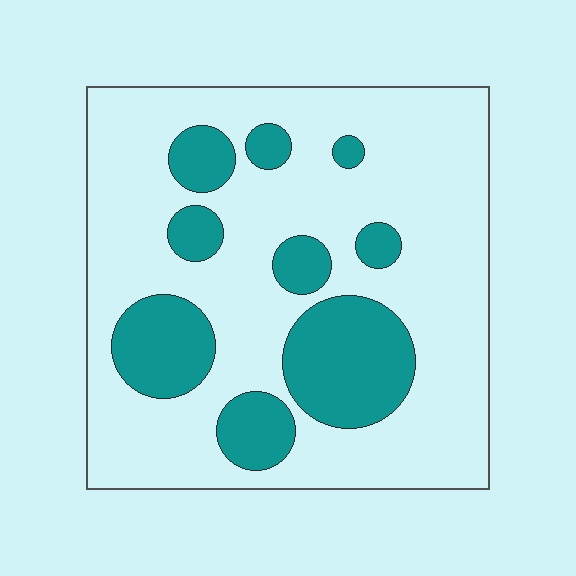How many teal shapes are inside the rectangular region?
9.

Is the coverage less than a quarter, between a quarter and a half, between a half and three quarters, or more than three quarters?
Between a quarter and a half.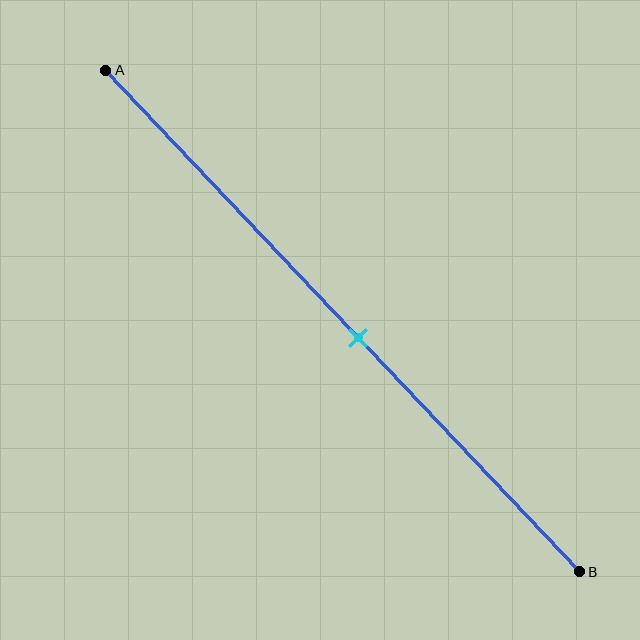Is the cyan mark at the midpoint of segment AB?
No, the mark is at about 55% from A, not at the 50% midpoint.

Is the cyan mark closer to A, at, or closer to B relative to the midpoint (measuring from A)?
The cyan mark is closer to point B than the midpoint of segment AB.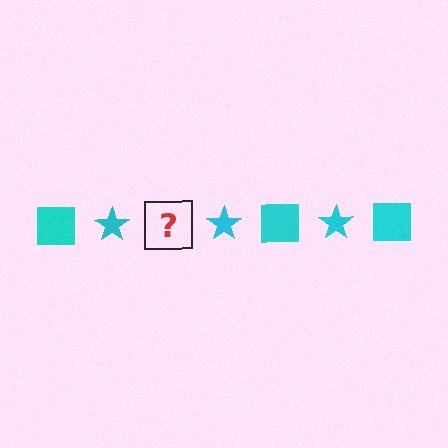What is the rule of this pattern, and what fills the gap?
The rule is that the pattern cycles through square, star shapes in cyan. The gap should be filled with a cyan square.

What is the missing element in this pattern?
The missing element is a cyan square.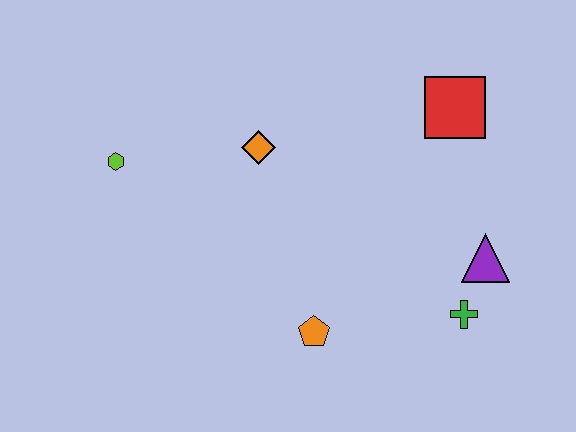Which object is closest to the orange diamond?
The lime hexagon is closest to the orange diamond.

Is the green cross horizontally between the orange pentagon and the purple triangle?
Yes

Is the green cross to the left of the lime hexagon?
No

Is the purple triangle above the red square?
No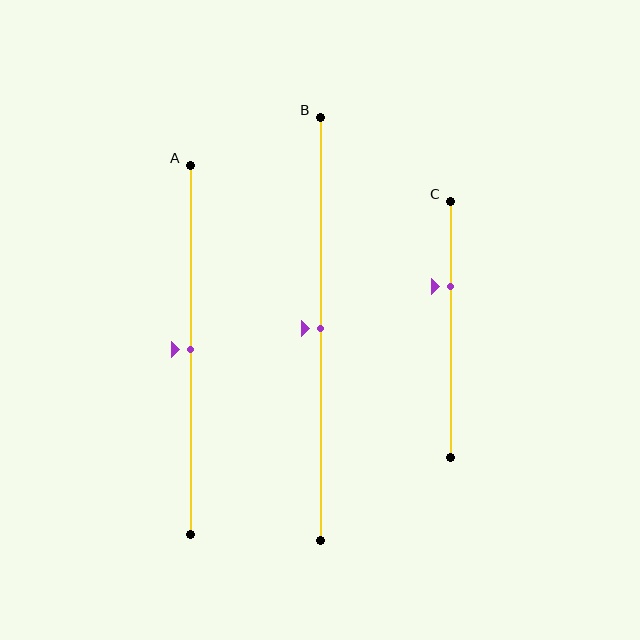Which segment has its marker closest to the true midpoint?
Segment A has its marker closest to the true midpoint.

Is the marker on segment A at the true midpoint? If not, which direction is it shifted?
Yes, the marker on segment A is at the true midpoint.